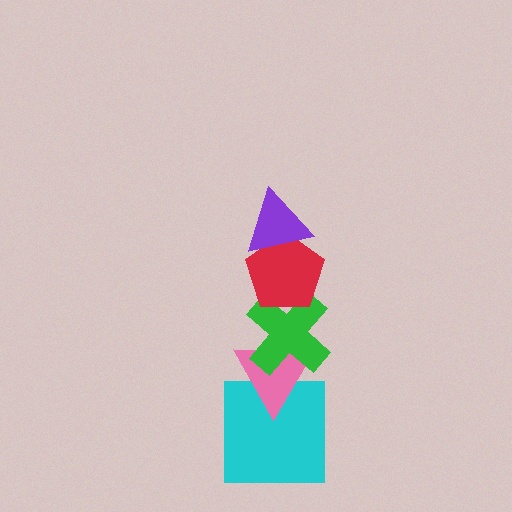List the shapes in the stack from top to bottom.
From top to bottom: the purple triangle, the red pentagon, the green cross, the pink triangle, the cyan square.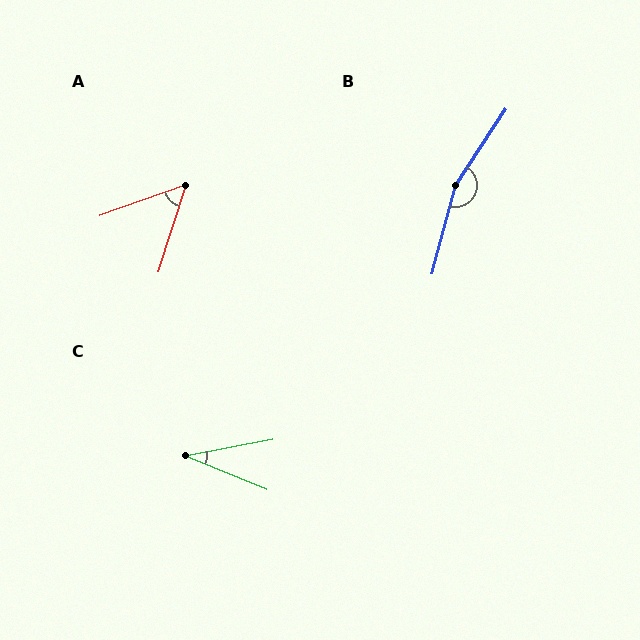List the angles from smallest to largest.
C (33°), A (53°), B (162°).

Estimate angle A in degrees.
Approximately 53 degrees.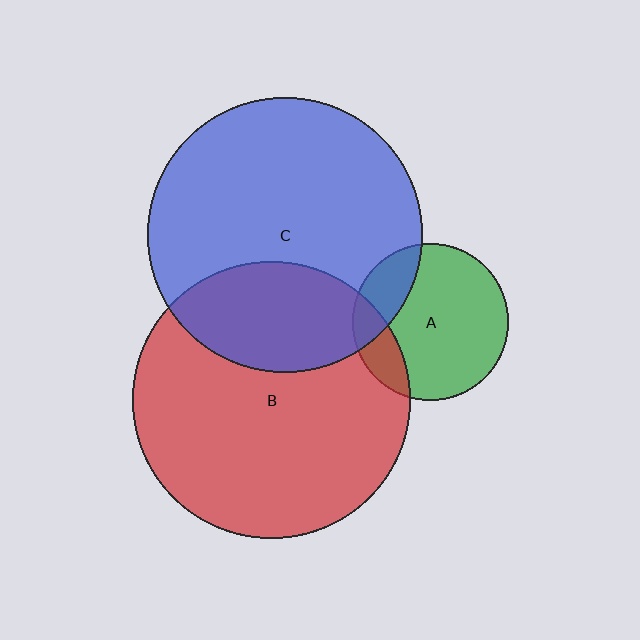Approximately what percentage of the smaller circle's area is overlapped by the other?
Approximately 30%.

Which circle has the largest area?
Circle B (red).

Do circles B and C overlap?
Yes.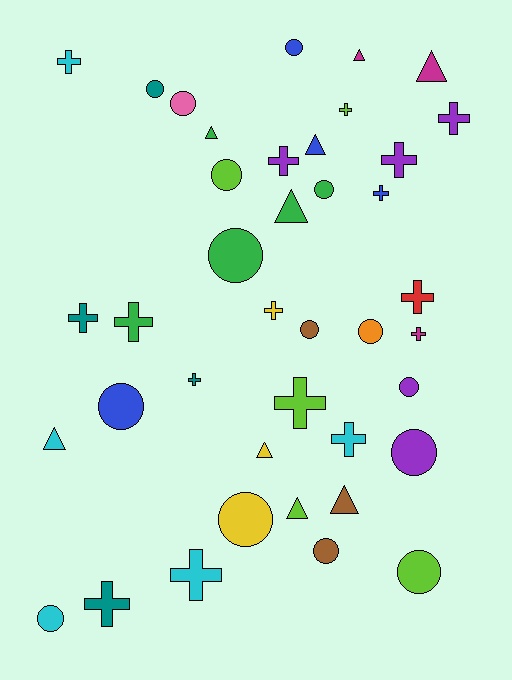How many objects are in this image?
There are 40 objects.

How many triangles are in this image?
There are 9 triangles.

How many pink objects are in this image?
There is 1 pink object.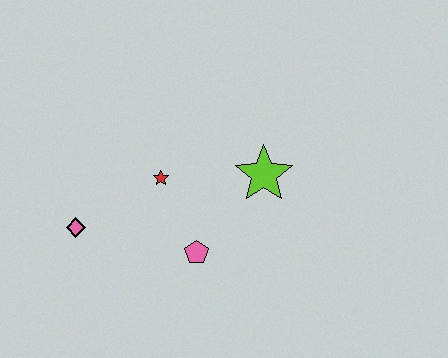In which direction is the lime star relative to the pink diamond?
The lime star is to the right of the pink diamond.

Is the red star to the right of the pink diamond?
Yes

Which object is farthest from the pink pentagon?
The pink diamond is farthest from the pink pentagon.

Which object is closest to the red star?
The pink pentagon is closest to the red star.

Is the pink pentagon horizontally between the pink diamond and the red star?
No